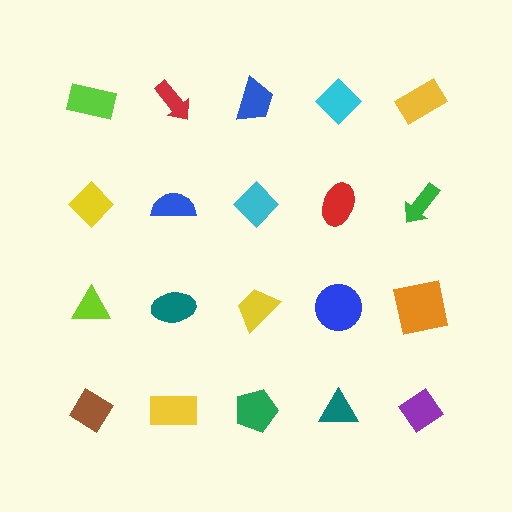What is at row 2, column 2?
A blue semicircle.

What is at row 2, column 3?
A cyan diamond.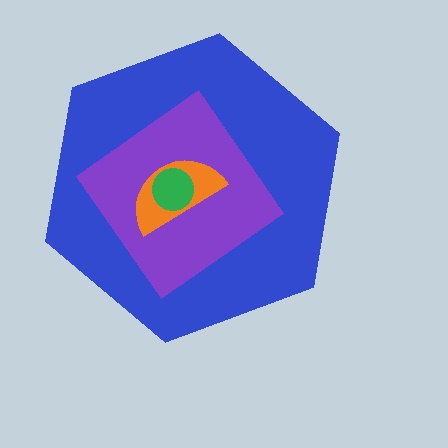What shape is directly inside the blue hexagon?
The purple diamond.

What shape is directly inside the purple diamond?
The orange semicircle.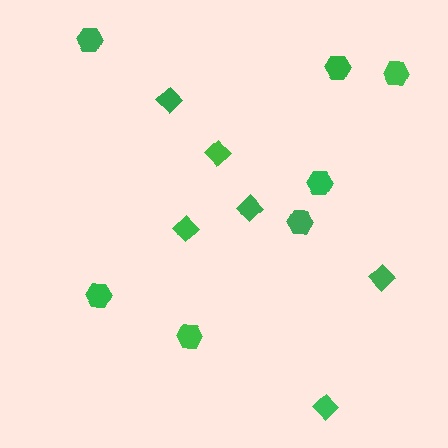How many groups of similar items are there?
There are 2 groups: one group of hexagons (7) and one group of diamonds (6).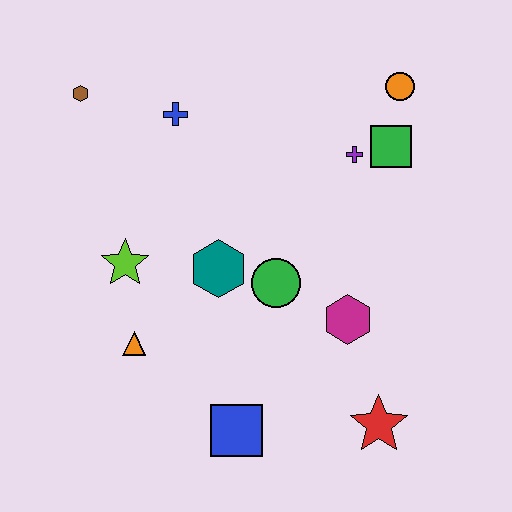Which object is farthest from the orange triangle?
The orange circle is farthest from the orange triangle.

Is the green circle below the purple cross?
Yes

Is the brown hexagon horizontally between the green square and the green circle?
No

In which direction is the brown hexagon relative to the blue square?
The brown hexagon is above the blue square.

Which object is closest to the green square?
The purple cross is closest to the green square.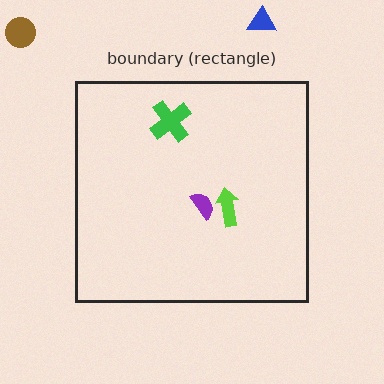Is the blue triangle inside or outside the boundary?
Outside.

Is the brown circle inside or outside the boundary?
Outside.